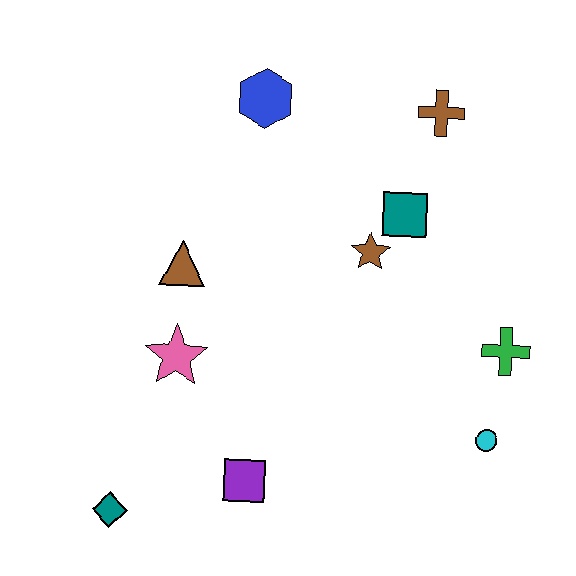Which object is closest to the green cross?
The cyan circle is closest to the green cross.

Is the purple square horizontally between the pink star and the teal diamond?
No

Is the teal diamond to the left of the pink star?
Yes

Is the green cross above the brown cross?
No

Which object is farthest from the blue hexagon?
The teal diamond is farthest from the blue hexagon.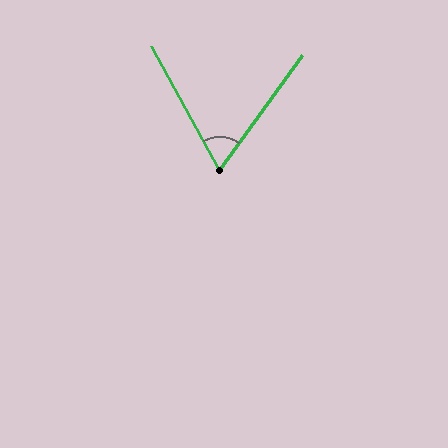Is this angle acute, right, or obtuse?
It is acute.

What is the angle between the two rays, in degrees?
Approximately 64 degrees.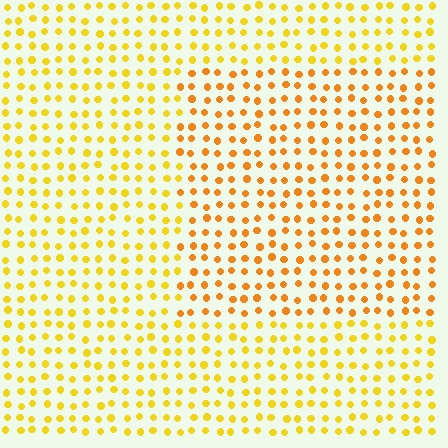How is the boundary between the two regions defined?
The boundary is defined purely by a slight shift in hue (about 23 degrees). Spacing, size, and orientation are identical on both sides.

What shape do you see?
I see a rectangle.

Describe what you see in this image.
The image is filled with small yellow elements in a uniform arrangement. A rectangle-shaped region is visible where the elements are tinted to a slightly different hue, forming a subtle color boundary.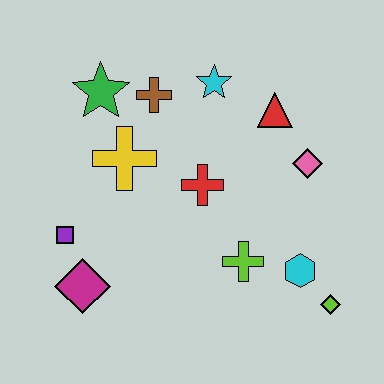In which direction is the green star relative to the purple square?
The green star is above the purple square.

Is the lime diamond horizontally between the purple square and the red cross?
No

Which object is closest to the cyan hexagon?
The lime diamond is closest to the cyan hexagon.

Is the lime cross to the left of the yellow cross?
No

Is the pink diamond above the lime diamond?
Yes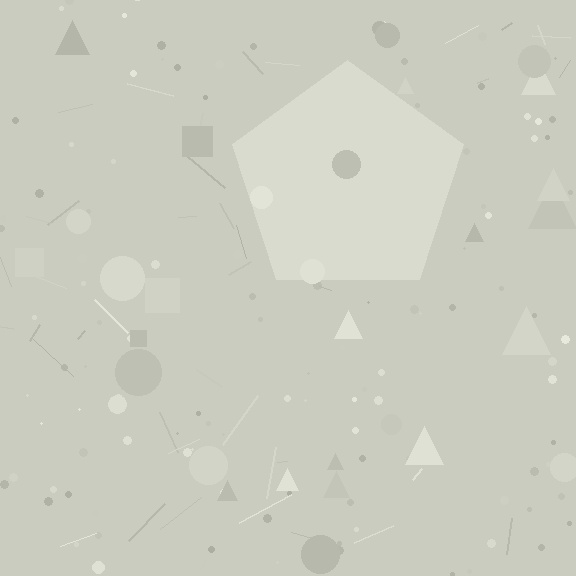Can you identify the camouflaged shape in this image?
The camouflaged shape is a pentagon.